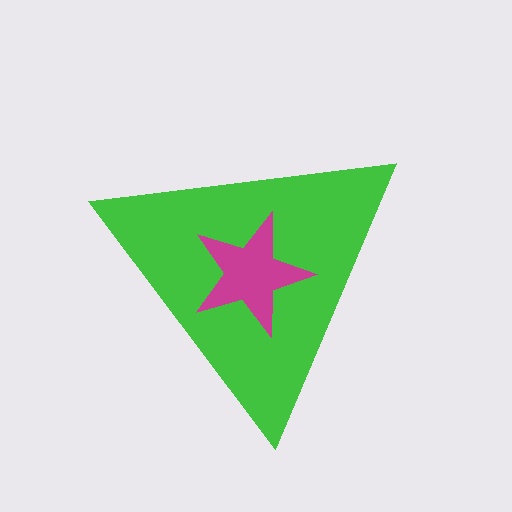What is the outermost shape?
The green triangle.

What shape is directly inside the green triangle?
The magenta star.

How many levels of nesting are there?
2.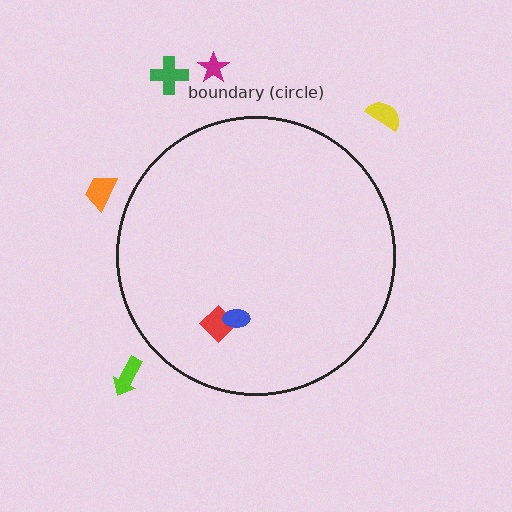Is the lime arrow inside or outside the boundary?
Outside.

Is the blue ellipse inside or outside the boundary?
Inside.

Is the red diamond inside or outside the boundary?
Inside.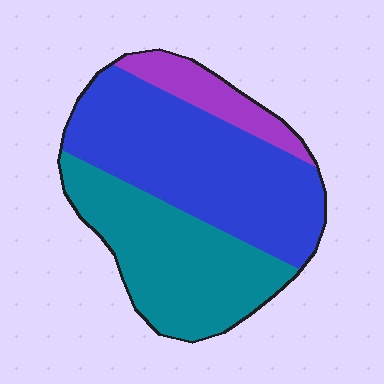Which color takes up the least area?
Purple, at roughly 10%.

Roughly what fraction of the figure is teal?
Teal takes up between a quarter and a half of the figure.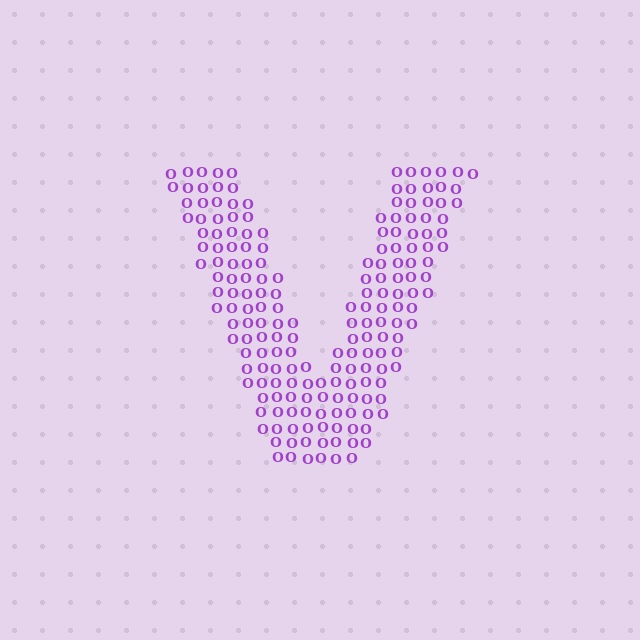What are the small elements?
The small elements are letter O's.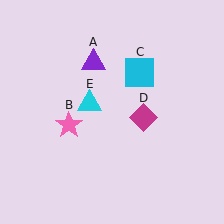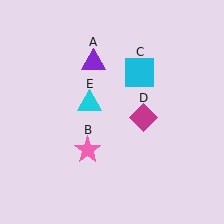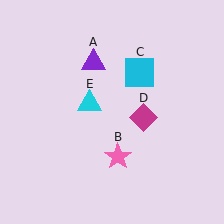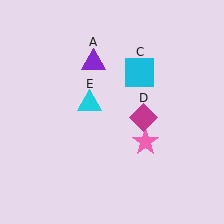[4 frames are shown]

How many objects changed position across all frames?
1 object changed position: pink star (object B).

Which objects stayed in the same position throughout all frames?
Purple triangle (object A) and cyan square (object C) and magenta diamond (object D) and cyan triangle (object E) remained stationary.